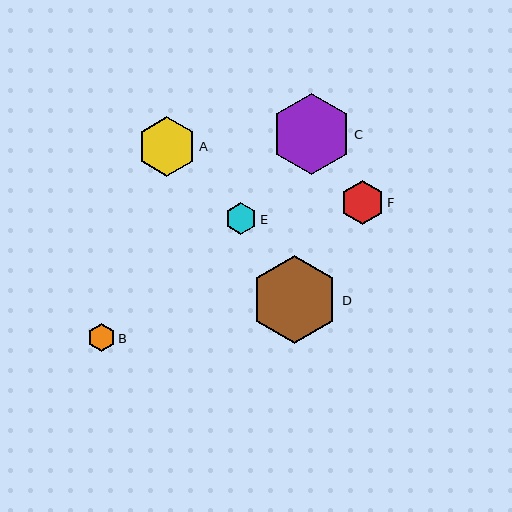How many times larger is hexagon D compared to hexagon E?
Hexagon D is approximately 2.8 times the size of hexagon E.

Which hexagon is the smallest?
Hexagon B is the smallest with a size of approximately 28 pixels.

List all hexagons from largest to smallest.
From largest to smallest: D, C, A, F, E, B.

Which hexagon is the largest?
Hexagon D is the largest with a size of approximately 88 pixels.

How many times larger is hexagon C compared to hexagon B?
Hexagon C is approximately 2.9 times the size of hexagon B.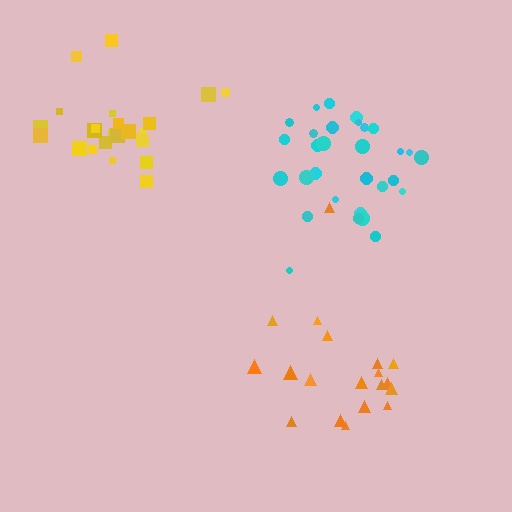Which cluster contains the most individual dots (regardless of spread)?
Cyan (30).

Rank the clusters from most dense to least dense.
cyan, yellow, orange.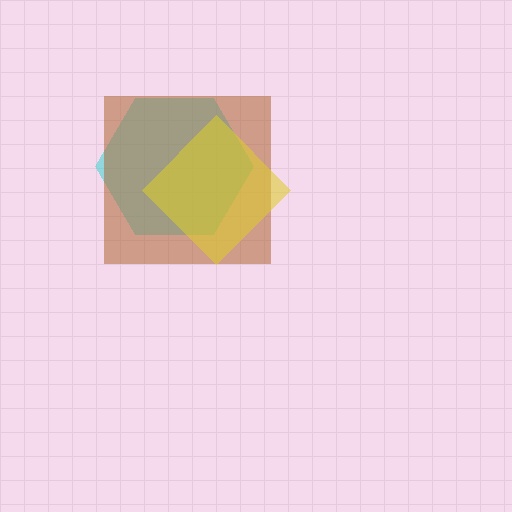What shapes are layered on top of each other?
The layered shapes are: a cyan hexagon, a brown square, a yellow diamond.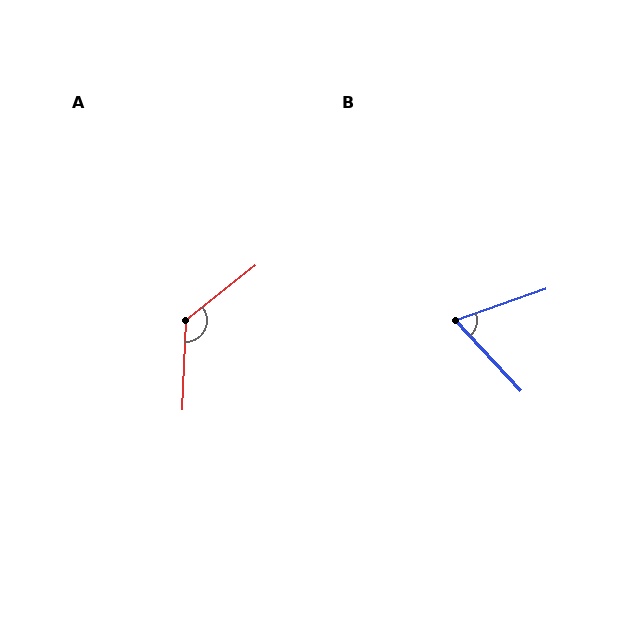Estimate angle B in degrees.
Approximately 66 degrees.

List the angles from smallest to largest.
B (66°), A (130°).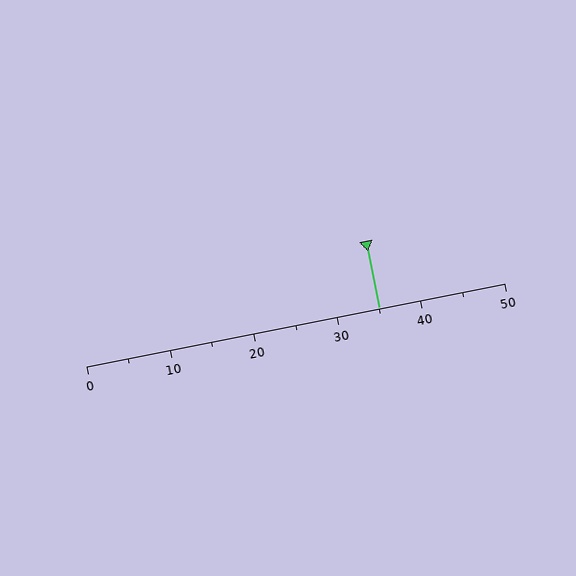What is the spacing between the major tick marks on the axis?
The major ticks are spaced 10 apart.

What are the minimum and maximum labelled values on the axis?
The axis runs from 0 to 50.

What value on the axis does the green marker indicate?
The marker indicates approximately 35.